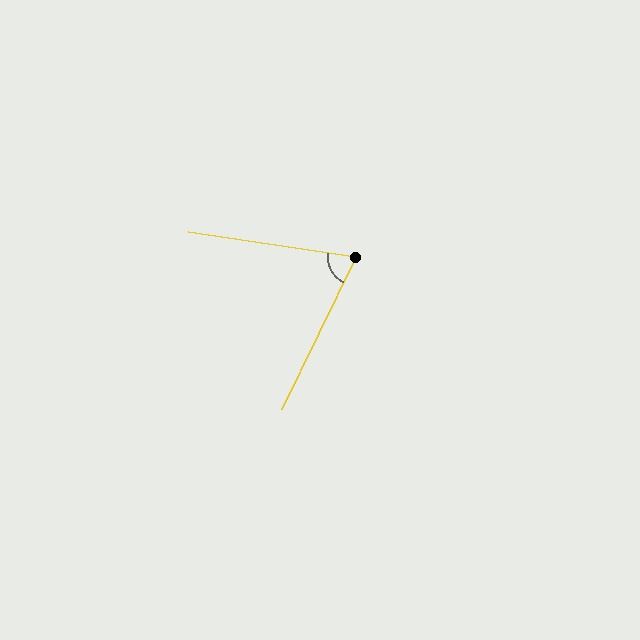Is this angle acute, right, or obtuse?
It is acute.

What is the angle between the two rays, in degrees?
Approximately 73 degrees.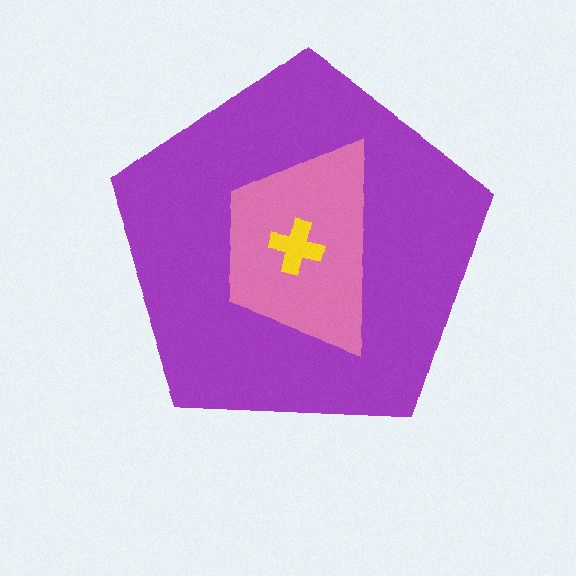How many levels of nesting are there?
3.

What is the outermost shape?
The purple pentagon.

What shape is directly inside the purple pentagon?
The pink trapezoid.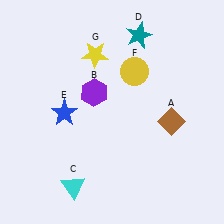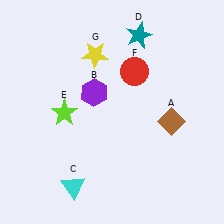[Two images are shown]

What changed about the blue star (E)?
In Image 1, E is blue. In Image 2, it changed to lime.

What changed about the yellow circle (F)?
In Image 1, F is yellow. In Image 2, it changed to red.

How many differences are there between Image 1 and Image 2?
There are 2 differences between the two images.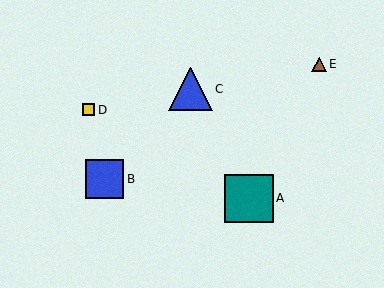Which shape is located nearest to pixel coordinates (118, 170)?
The blue square (labeled B) at (105, 179) is nearest to that location.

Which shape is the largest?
The teal square (labeled A) is the largest.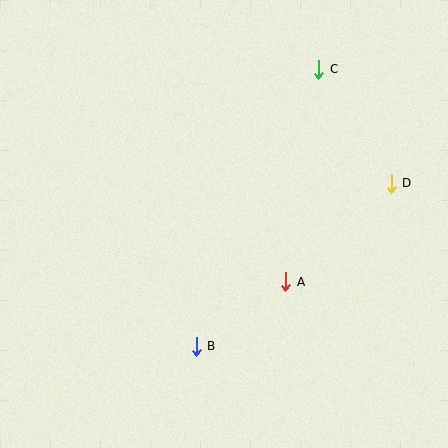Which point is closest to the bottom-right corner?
Point A is closest to the bottom-right corner.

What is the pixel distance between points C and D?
The distance between C and D is 135 pixels.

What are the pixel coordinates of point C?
Point C is at (319, 69).